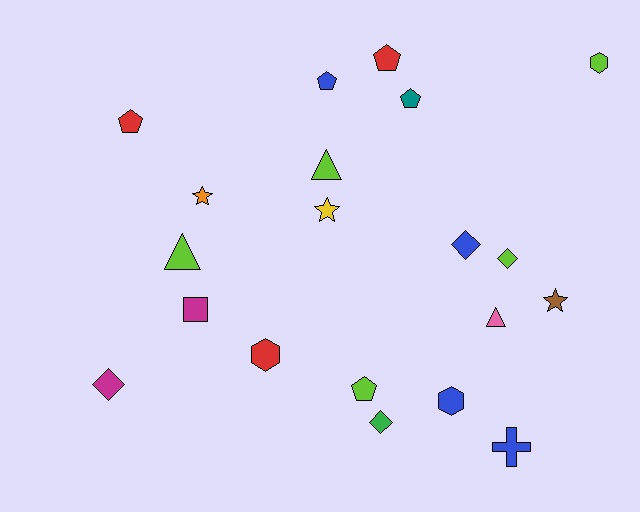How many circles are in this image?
There are no circles.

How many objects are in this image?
There are 20 objects.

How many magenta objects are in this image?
There are 2 magenta objects.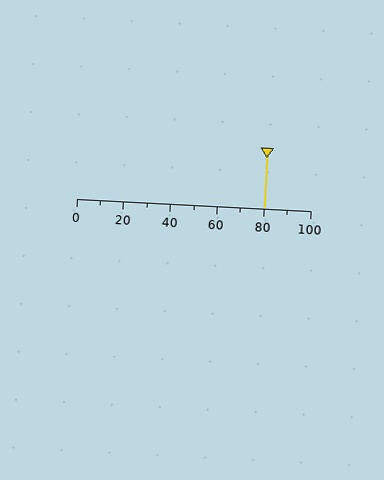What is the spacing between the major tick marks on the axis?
The major ticks are spaced 20 apart.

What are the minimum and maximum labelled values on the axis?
The axis runs from 0 to 100.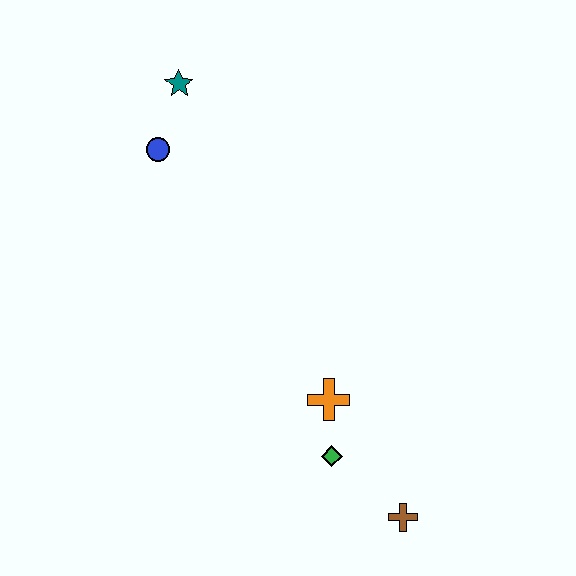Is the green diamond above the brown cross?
Yes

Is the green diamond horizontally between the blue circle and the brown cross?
Yes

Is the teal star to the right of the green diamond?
No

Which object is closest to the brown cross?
The green diamond is closest to the brown cross.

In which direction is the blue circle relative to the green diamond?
The blue circle is above the green diamond.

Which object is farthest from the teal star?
The brown cross is farthest from the teal star.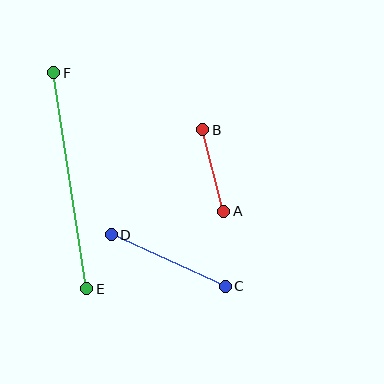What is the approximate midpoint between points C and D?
The midpoint is at approximately (168, 260) pixels.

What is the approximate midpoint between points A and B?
The midpoint is at approximately (213, 170) pixels.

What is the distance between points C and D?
The distance is approximately 125 pixels.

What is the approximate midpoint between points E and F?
The midpoint is at approximately (70, 181) pixels.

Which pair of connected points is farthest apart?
Points E and F are farthest apart.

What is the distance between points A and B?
The distance is approximately 84 pixels.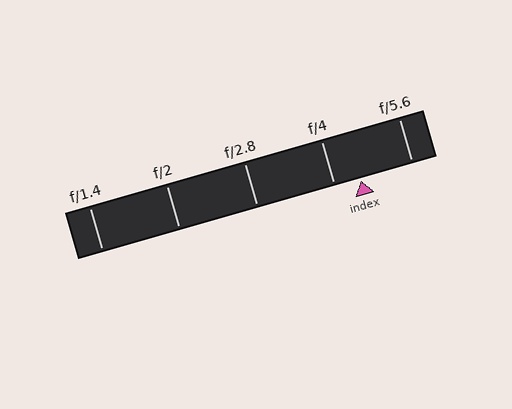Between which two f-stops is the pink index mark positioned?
The index mark is between f/4 and f/5.6.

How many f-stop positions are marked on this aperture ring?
There are 5 f-stop positions marked.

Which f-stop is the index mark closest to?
The index mark is closest to f/4.